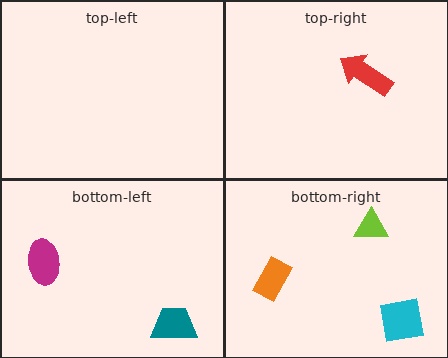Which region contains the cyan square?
The bottom-right region.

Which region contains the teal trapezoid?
The bottom-left region.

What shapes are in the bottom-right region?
The orange rectangle, the cyan square, the lime triangle.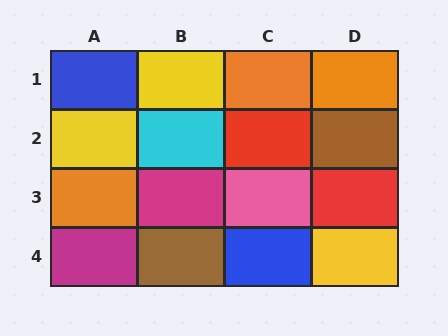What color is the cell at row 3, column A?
Orange.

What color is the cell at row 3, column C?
Pink.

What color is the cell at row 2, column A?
Yellow.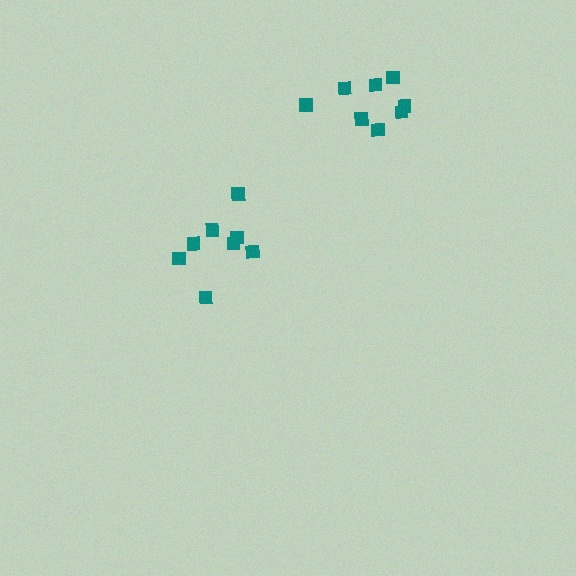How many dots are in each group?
Group 1: 9 dots, Group 2: 9 dots (18 total).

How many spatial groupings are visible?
There are 2 spatial groupings.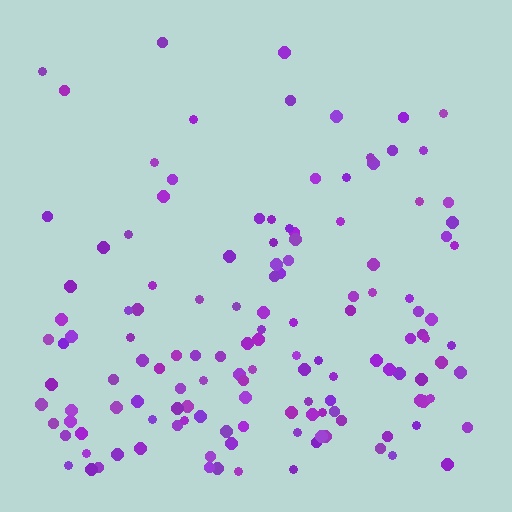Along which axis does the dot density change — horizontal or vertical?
Vertical.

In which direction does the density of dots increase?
From top to bottom, with the bottom side densest.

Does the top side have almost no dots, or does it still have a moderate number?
Still a moderate number, just noticeably fewer than the bottom.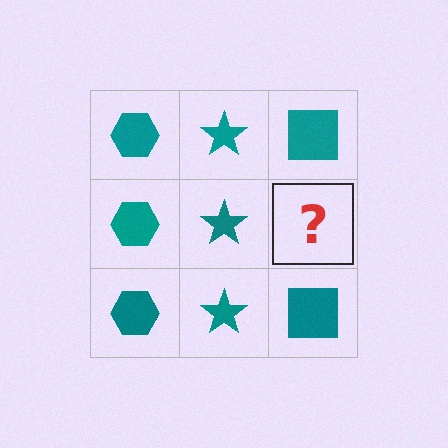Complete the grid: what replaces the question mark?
The question mark should be replaced with a teal square.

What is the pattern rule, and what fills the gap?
The rule is that each column has a consistent shape. The gap should be filled with a teal square.